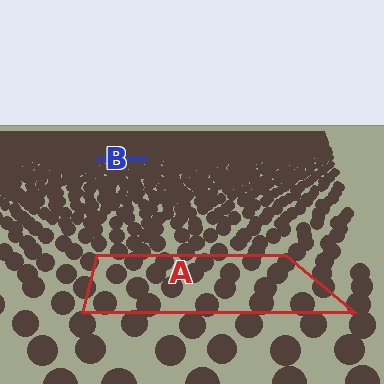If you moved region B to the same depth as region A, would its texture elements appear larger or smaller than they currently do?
They would appear larger. At a closer depth, the same texture elements are projected at a bigger on-screen size.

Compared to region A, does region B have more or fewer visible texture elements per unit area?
Region B has more texture elements per unit area — they are packed more densely because it is farther away.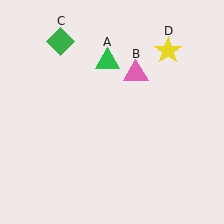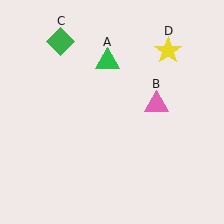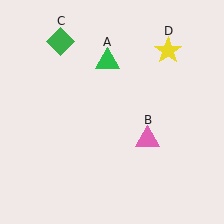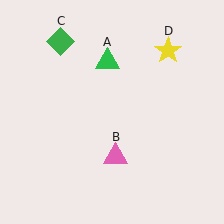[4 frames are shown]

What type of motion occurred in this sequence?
The pink triangle (object B) rotated clockwise around the center of the scene.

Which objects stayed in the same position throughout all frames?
Green triangle (object A) and green diamond (object C) and yellow star (object D) remained stationary.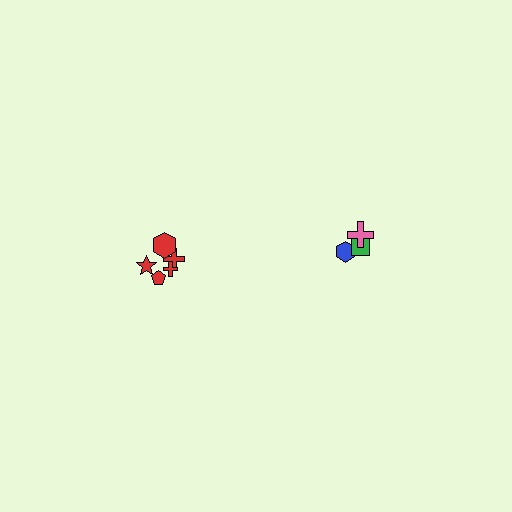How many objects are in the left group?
There are 5 objects.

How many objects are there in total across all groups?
There are 8 objects.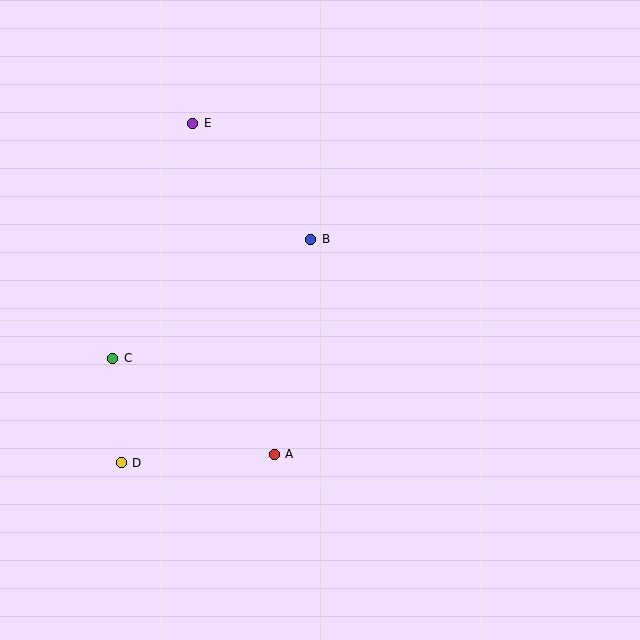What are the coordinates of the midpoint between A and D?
The midpoint between A and D is at (198, 458).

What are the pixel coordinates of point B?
Point B is at (311, 239).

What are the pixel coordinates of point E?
Point E is at (193, 123).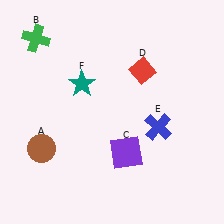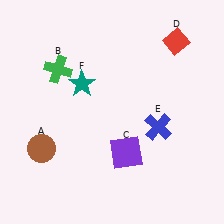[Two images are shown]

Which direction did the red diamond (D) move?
The red diamond (D) moved right.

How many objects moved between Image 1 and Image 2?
2 objects moved between the two images.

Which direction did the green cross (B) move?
The green cross (B) moved down.